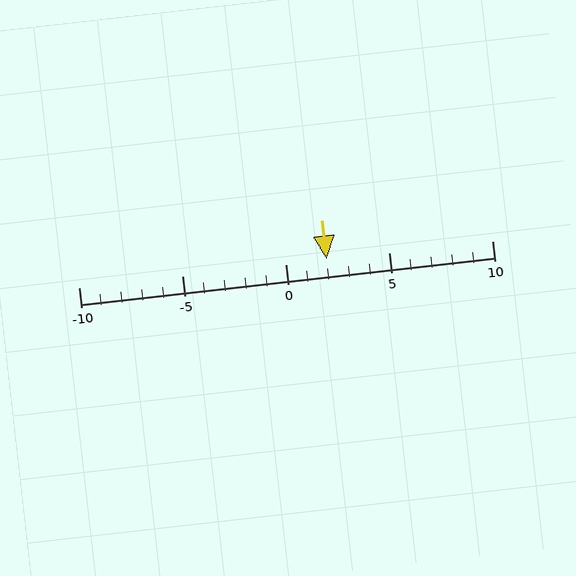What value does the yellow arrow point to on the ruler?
The yellow arrow points to approximately 2.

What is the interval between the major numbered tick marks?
The major tick marks are spaced 5 units apart.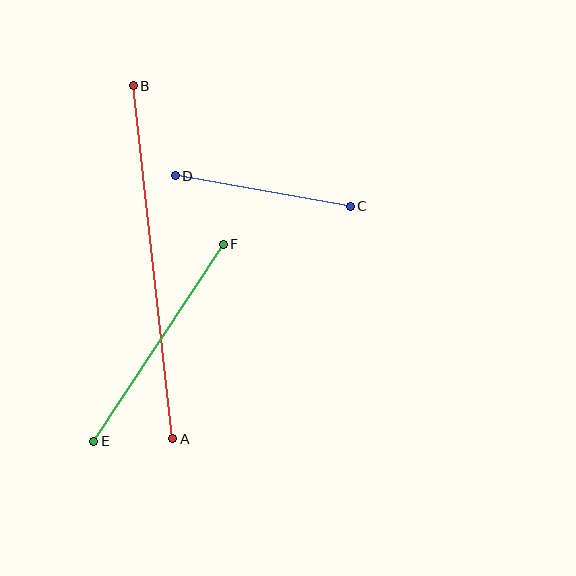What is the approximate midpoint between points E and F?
The midpoint is at approximately (159, 343) pixels.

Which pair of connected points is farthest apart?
Points A and B are farthest apart.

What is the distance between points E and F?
The distance is approximately 236 pixels.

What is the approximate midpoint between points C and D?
The midpoint is at approximately (263, 191) pixels.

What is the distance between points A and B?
The distance is approximately 355 pixels.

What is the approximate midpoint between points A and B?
The midpoint is at approximately (153, 262) pixels.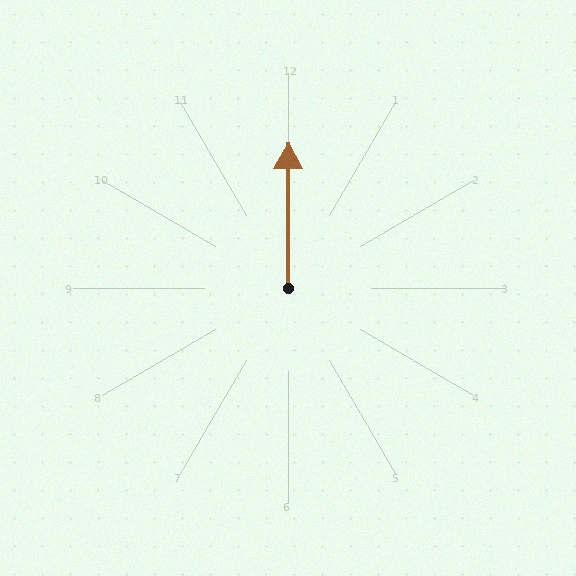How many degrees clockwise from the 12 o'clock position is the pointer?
Approximately 0 degrees.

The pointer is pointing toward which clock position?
Roughly 12 o'clock.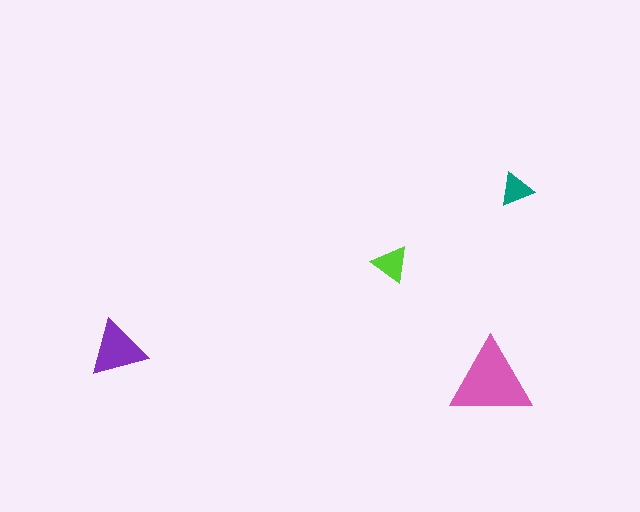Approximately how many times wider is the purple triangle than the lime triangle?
About 1.5 times wider.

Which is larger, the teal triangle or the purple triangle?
The purple one.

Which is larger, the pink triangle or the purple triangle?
The pink one.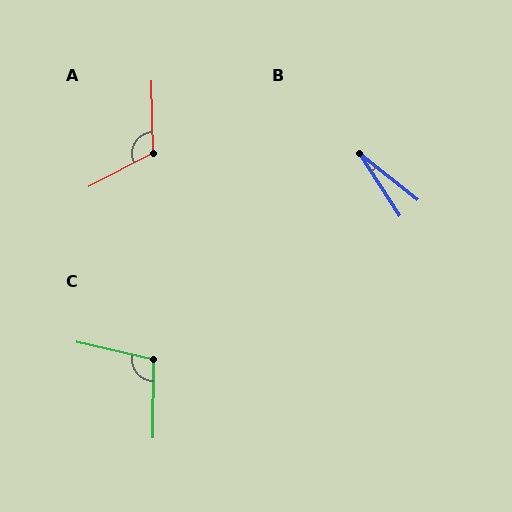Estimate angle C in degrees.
Approximately 103 degrees.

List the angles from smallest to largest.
B (18°), C (103°), A (116°).